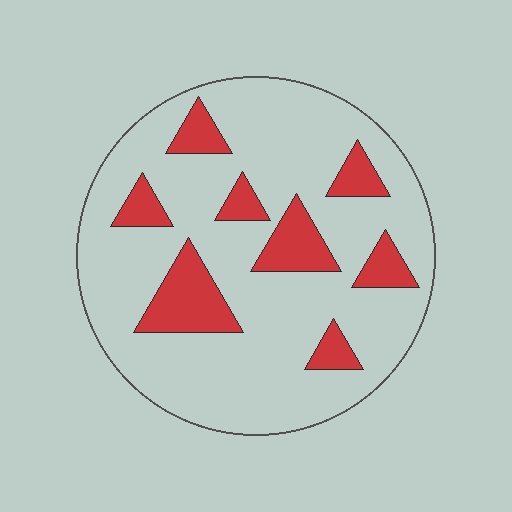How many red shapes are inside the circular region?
8.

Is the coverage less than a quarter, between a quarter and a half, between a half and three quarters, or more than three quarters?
Less than a quarter.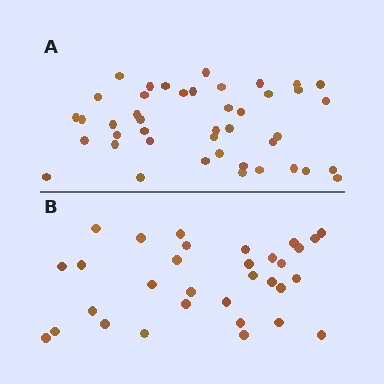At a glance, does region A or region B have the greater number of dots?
Region A (the top region) has more dots.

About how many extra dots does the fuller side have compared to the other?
Region A has roughly 12 or so more dots than region B.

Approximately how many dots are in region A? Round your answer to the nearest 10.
About 40 dots. (The exact count is 43, which rounds to 40.)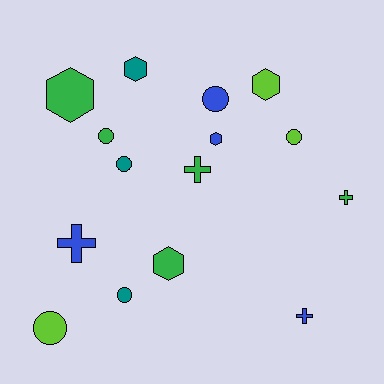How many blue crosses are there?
There are 2 blue crosses.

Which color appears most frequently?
Green, with 5 objects.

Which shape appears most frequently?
Circle, with 6 objects.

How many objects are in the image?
There are 15 objects.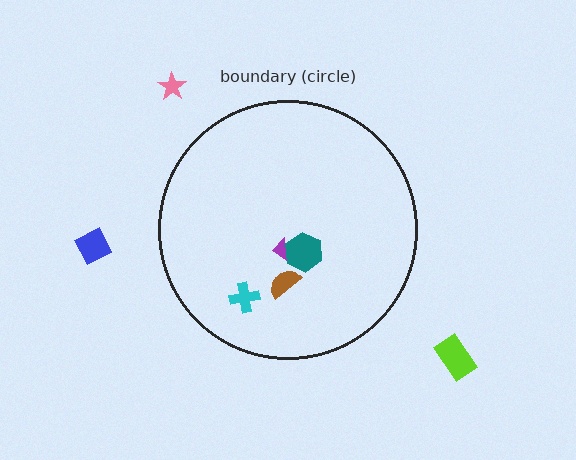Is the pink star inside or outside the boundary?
Outside.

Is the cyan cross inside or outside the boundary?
Inside.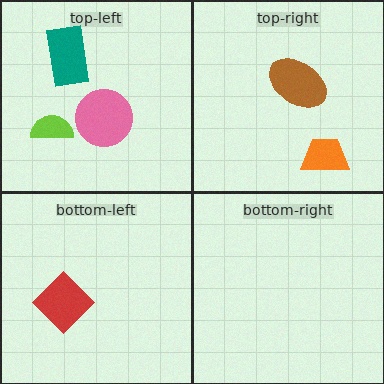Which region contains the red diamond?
The bottom-left region.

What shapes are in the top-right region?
The orange trapezoid, the brown ellipse.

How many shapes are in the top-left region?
3.